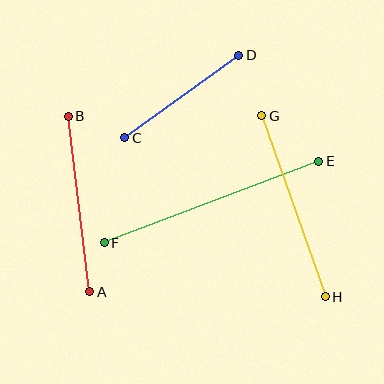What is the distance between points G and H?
The distance is approximately 192 pixels.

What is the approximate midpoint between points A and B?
The midpoint is at approximately (79, 204) pixels.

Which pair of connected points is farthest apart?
Points E and F are farthest apart.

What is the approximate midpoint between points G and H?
The midpoint is at approximately (293, 206) pixels.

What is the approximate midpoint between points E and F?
The midpoint is at approximately (212, 202) pixels.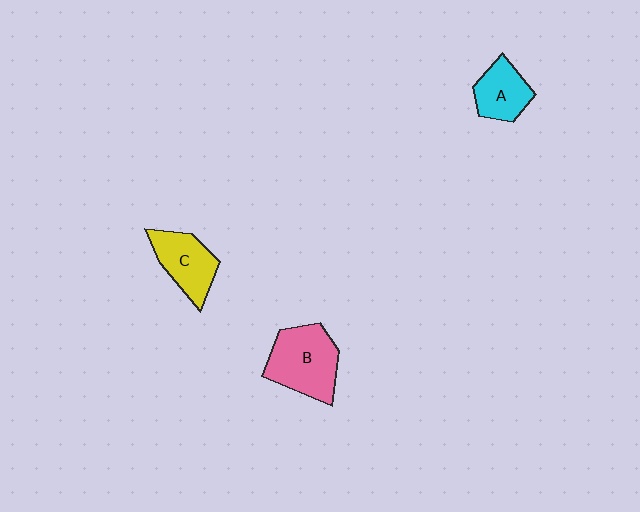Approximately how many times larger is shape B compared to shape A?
Approximately 1.6 times.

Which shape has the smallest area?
Shape A (cyan).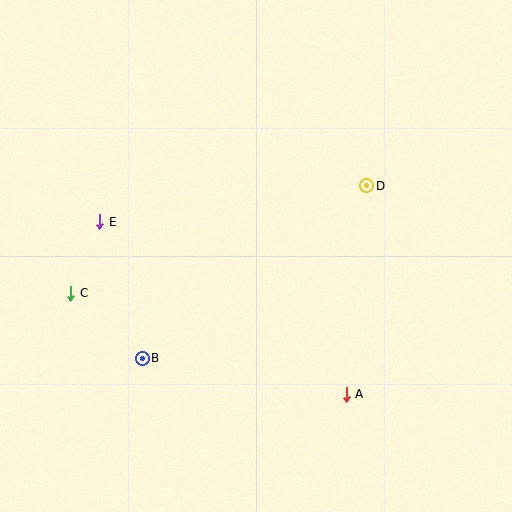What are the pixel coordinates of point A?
Point A is at (346, 394).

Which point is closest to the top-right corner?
Point D is closest to the top-right corner.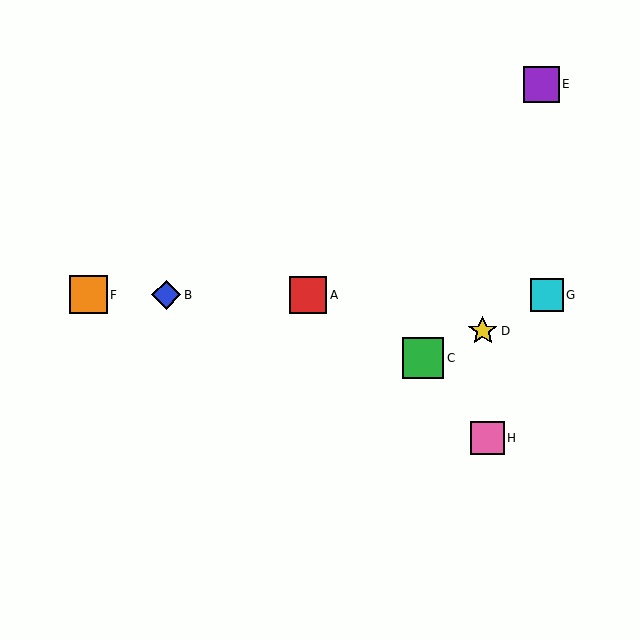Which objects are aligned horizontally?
Objects A, B, F, G are aligned horizontally.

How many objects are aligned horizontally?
4 objects (A, B, F, G) are aligned horizontally.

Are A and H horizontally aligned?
No, A is at y≈295 and H is at y≈438.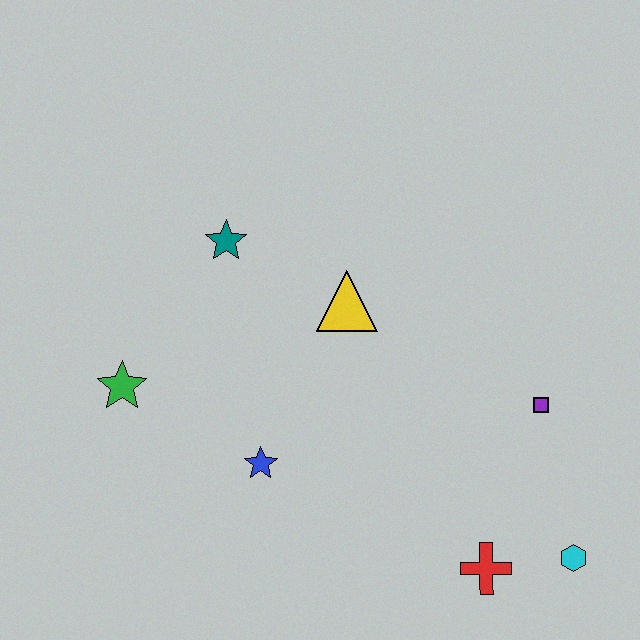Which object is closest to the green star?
The blue star is closest to the green star.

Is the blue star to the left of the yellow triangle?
Yes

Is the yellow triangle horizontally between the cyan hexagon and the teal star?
Yes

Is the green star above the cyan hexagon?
Yes